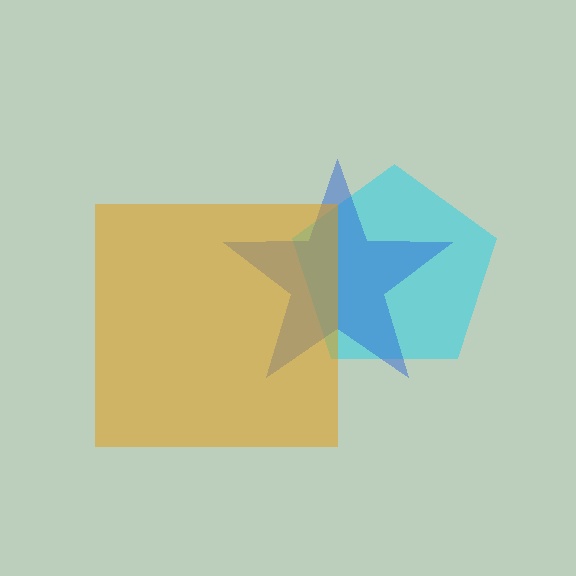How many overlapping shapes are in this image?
There are 3 overlapping shapes in the image.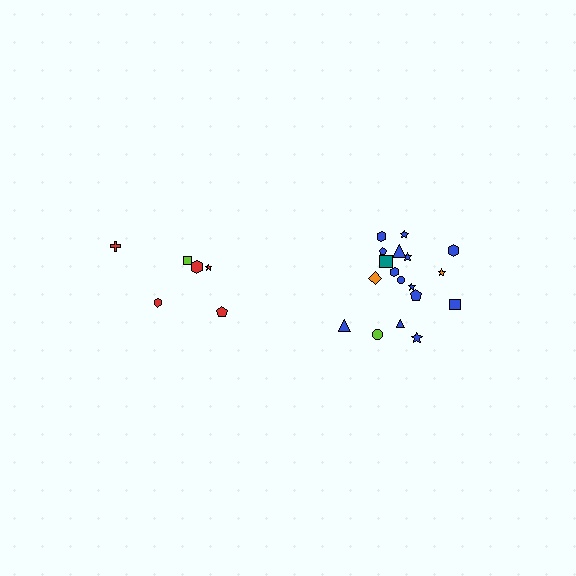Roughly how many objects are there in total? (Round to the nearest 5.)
Roughly 25 objects in total.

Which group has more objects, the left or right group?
The right group.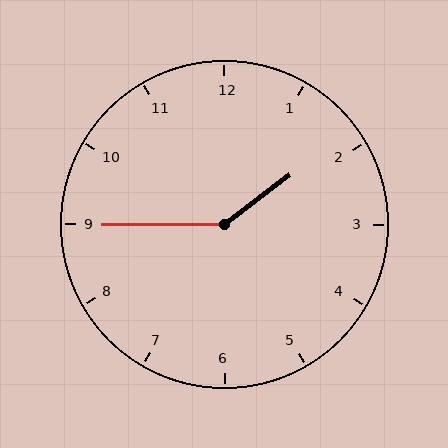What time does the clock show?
1:45.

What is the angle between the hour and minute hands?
Approximately 142 degrees.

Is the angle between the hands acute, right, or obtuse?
It is obtuse.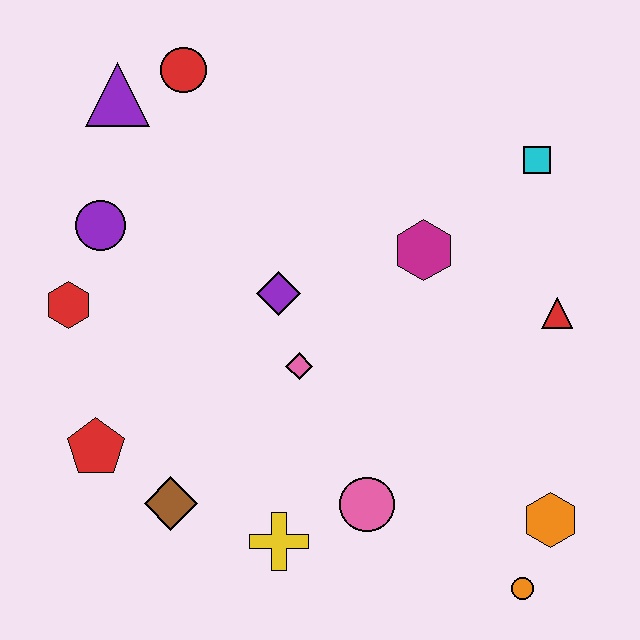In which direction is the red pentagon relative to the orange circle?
The red pentagon is to the left of the orange circle.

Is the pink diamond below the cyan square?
Yes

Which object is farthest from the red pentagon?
The cyan square is farthest from the red pentagon.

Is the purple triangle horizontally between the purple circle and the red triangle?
Yes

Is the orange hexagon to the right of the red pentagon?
Yes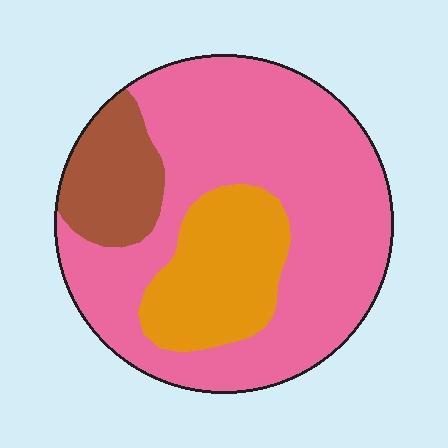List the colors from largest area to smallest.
From largest to smallest: pink, orange, brown.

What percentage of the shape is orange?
Orange covers about 20% of the shape.